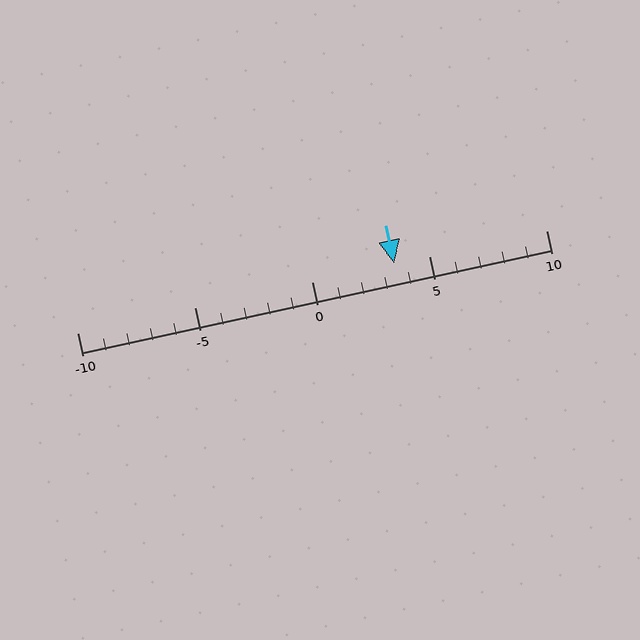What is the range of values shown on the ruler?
The ruler shows values from -10 to 10.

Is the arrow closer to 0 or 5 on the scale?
The arrow is closer to 5.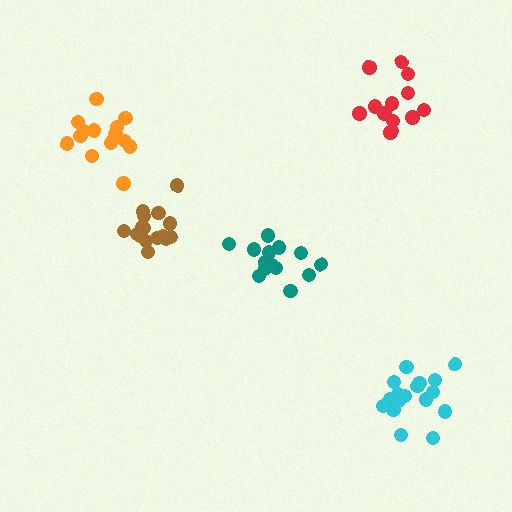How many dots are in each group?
Group 1: 17 dots, Group 2: 15 dots, Group 3: 13 dots, Group 4: 16 dots, Group 5: 15 dots (76 total).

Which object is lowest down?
The cyan cluster is bottommost.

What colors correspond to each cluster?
The clusters are colored: cyan, teal, red, brown, orange.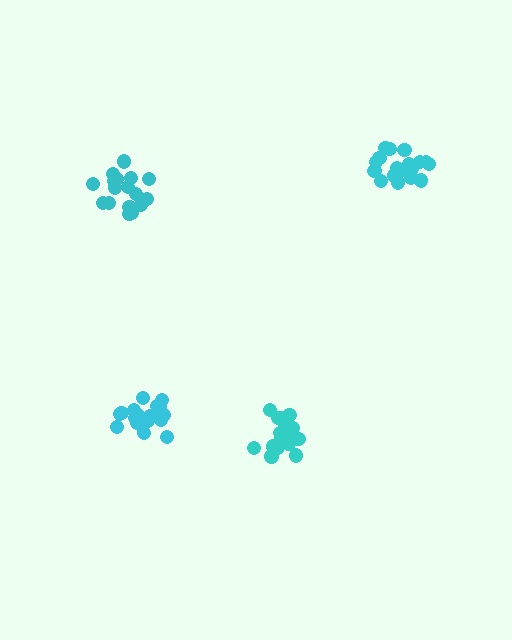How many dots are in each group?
Group 1: 20 dots, Group 2: 18 dots, Group 3: 20 dots, Group 4: 18 dots (76 total).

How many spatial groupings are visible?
There are 4 spatial groupings.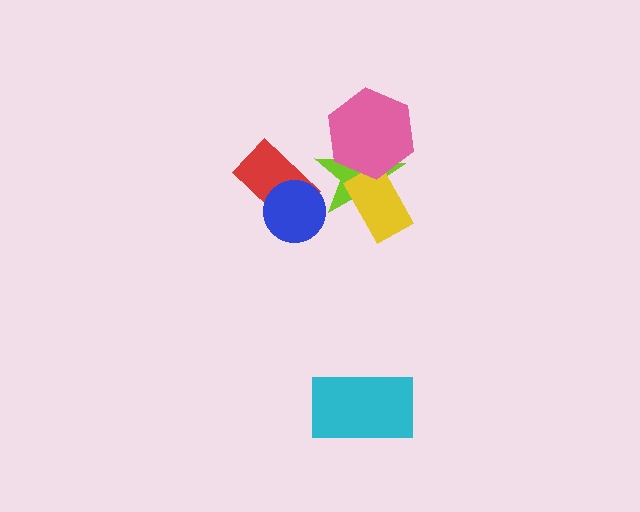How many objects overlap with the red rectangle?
1 object overlaps with the red rectangle.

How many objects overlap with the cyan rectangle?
0 objects overlap with the cyan rectangle.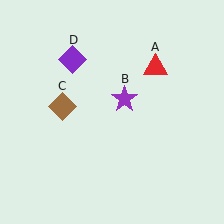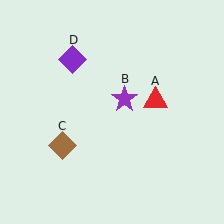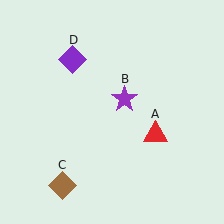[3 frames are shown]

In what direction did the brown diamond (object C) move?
The brown diamond (object C) moved down.